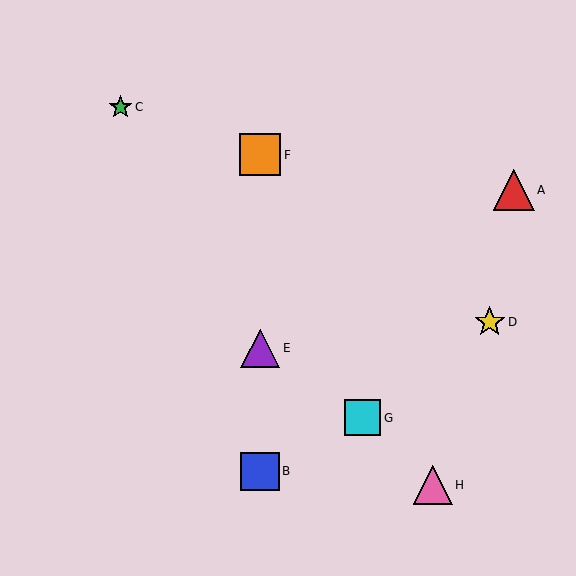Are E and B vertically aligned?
Yes, both are at x≈260.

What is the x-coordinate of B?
Object B is at x≈260.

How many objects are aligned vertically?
3 objects (B, E, F) are aligned vertically.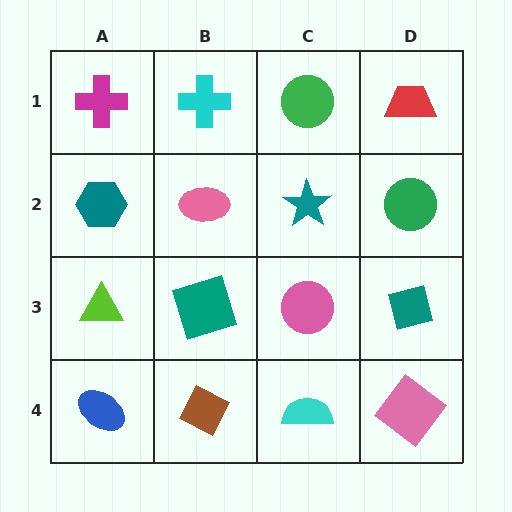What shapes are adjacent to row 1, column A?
A teal hexagon (row 2, column A), a cyan cross (row 1, column B).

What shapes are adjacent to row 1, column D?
A green circle (row 2, column D), a green circle (row 1, column C).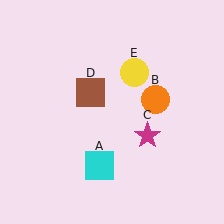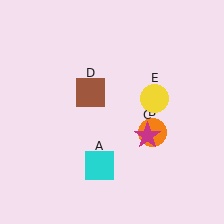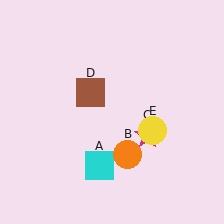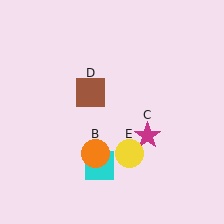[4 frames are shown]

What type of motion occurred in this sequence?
The orange circle (object B), yellow circle (object E) rotated clockwise around the center of the scene.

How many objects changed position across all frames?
2 objects changed position: orange circle (object B), yellow circle (object E).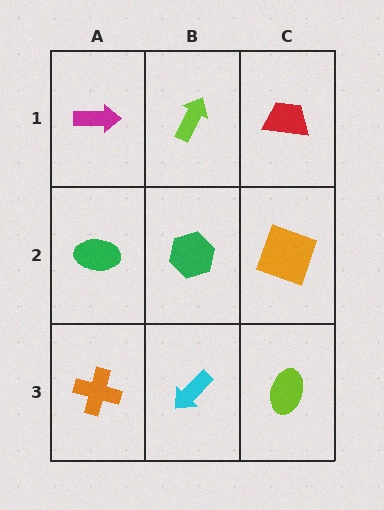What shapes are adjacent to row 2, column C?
A red trapezoid (row 1, column C), a lime ellipse (row 3, column C), a green hexagon (row 2, column B).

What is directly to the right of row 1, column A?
A lime arrow.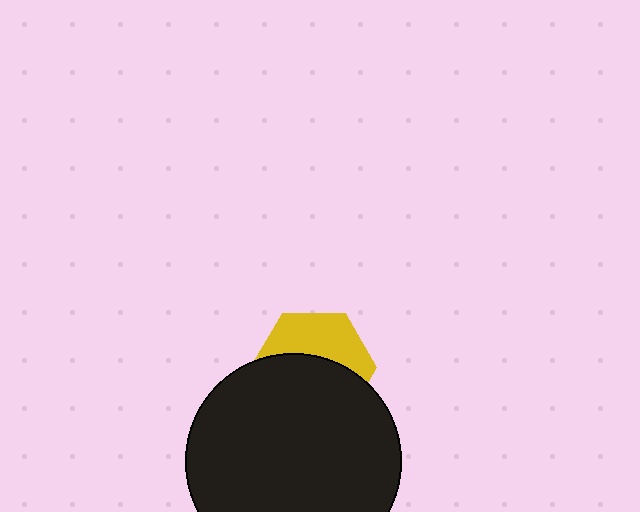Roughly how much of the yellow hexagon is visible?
A small part of it is visible (roughly 42%).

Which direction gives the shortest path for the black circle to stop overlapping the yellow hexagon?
Moving down gives the shortest separation.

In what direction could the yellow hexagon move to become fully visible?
The yellow hexagon could move up. That would shift it out from behind the black circle entirely.